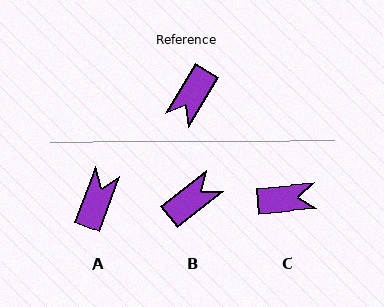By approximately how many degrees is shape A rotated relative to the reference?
Approximately 170 degrees clockwise.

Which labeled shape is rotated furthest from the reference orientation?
A, about 170 degrees away.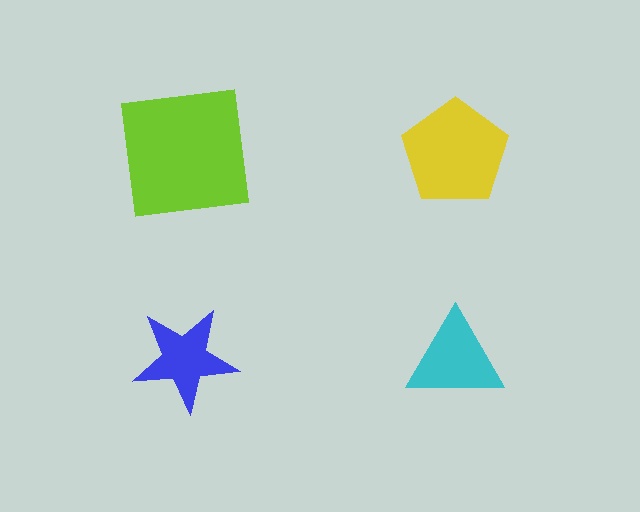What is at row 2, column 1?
A blue star.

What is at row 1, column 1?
A lime square.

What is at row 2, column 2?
A cyan triangle.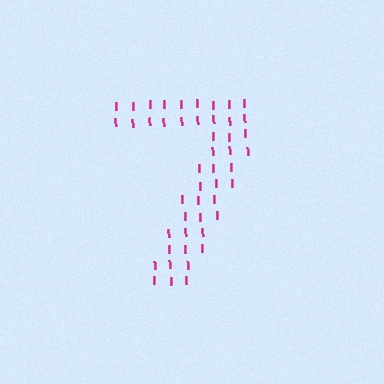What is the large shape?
The large shape is the digit 7.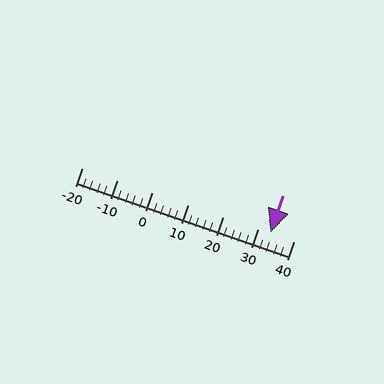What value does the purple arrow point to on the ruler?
The purple arrow points to approximately 33.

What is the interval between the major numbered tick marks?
The major tick marks are spaced 10 units apart.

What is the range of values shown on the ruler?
The ruler shows values from -20 to 40.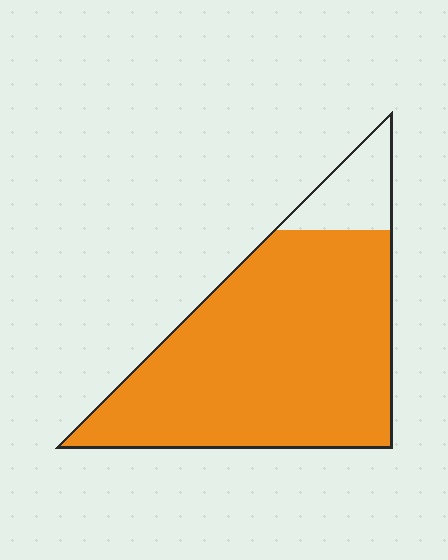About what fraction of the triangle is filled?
About seven eighths (7/8).